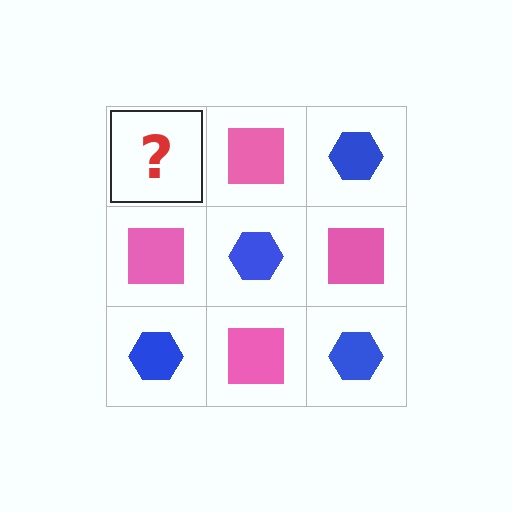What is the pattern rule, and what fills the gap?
The rule is that it alternates blue hexagon and pink square in a checkerboard pattern. The gap should be filled with a blue hexagon.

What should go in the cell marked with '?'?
The missing cell should contain a blue hexagon.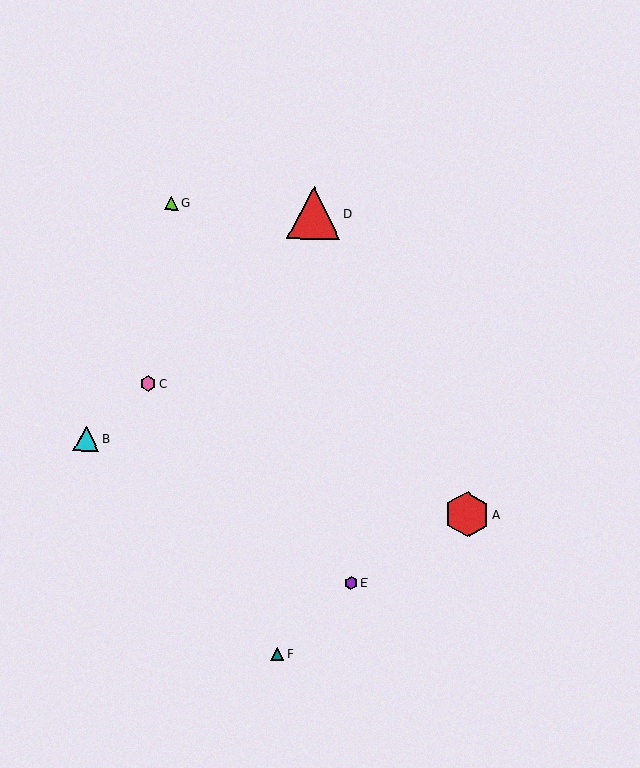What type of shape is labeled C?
Shape C is a pink hexagon.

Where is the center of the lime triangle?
The center of the lime triangle is at (171, 203).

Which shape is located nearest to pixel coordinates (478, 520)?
The red hexagon (labeled A) at (467, 514) is nearest to that location.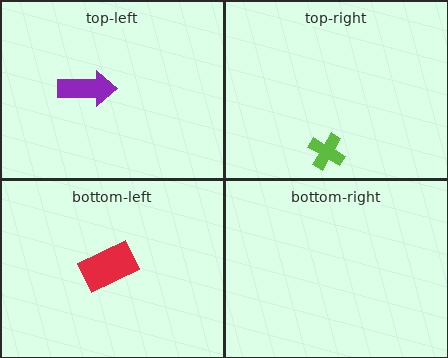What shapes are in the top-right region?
The lime cross.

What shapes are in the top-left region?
The purple arrow.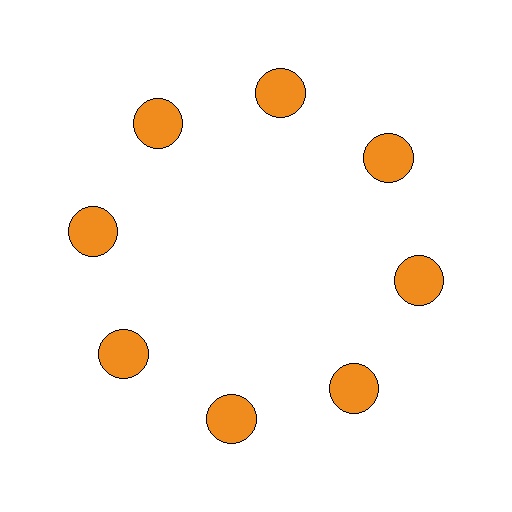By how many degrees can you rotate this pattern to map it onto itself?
The pattern maps onto itself every 45 degrees of rotation.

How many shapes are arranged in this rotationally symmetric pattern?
There are 8 shapes, arranged in 8 groups of 1.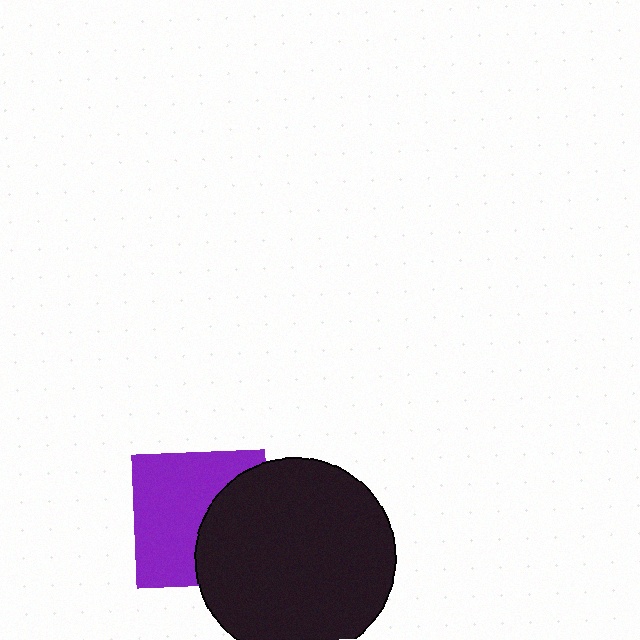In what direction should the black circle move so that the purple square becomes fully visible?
The black circle should move right. That is the shortest direction to clear the overlap and leave the purple square fully visible.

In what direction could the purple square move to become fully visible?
The purple square could move left. That would shift it out from behind the black circle entirely.